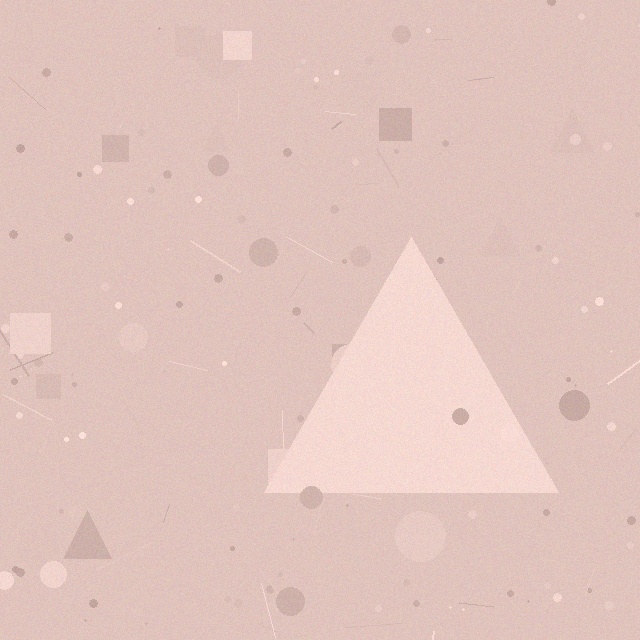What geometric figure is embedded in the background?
A triangle is embedded in the background.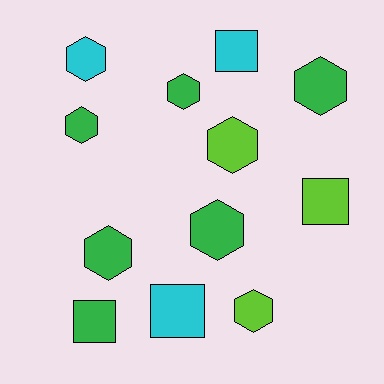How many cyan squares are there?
There are 2 cyan squares.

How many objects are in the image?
There are 12 objects.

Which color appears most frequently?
Green, with 6 objects.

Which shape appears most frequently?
Hexagon, with 8 objects.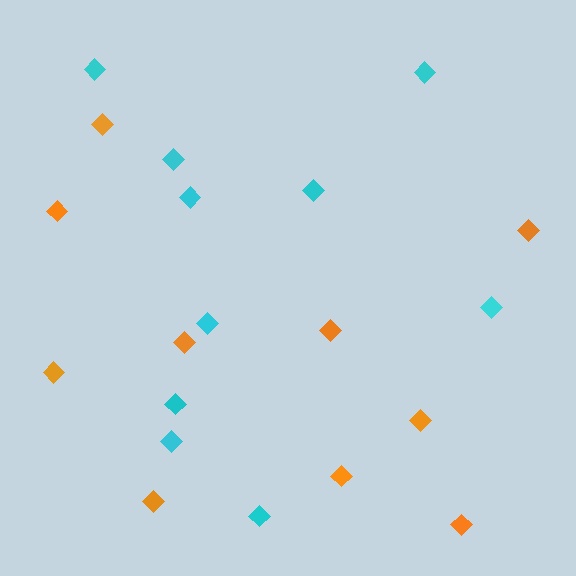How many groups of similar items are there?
There are 2 groups: one group of orange diamonds (10) and one group of cyan diamonds (10).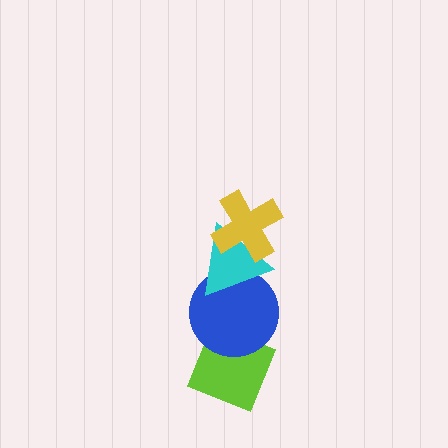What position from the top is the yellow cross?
The yellow cross is 1st from the top.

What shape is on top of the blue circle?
The cyan triangle is on top of the blue circle.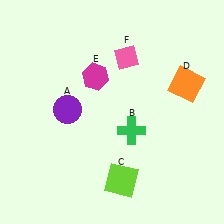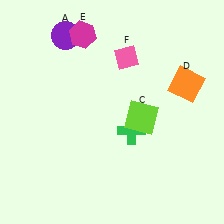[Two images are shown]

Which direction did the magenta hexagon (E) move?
The magenta hexagon (E) moved up.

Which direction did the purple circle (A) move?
The purple circle (A) moved up.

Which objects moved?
The objects that moved are: the purple circle (A), the lime square (C), the magenta hexagon (E).